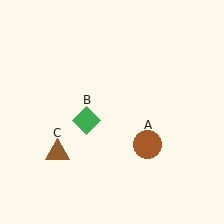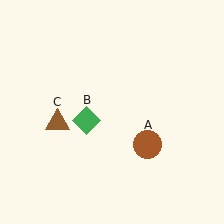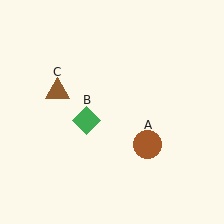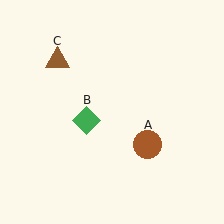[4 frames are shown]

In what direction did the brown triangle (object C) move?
The brown triangle (object C) moved up.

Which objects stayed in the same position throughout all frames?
Brown circle (object A) and green diamond (object B) remained stationary.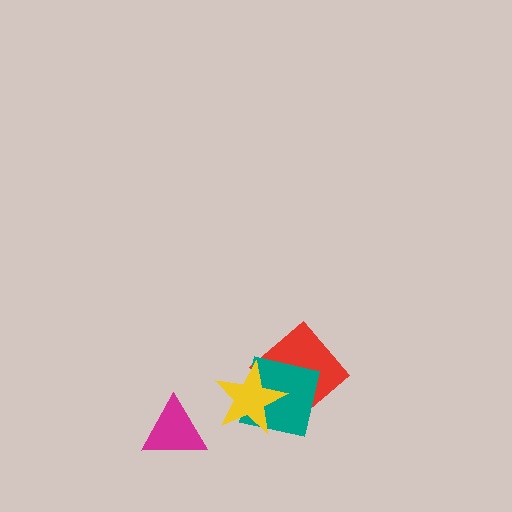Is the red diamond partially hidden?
Yes, it is partially covered by another shape.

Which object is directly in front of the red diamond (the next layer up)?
The teal square is directly in front of the red diamond.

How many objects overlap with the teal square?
2 objects overlap with the teal square.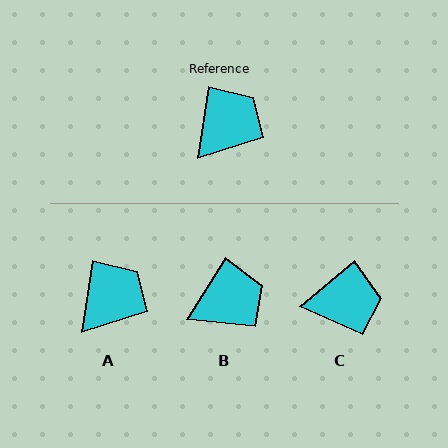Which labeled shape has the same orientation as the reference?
A.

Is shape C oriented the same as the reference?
No, it is off by about 42 degrees.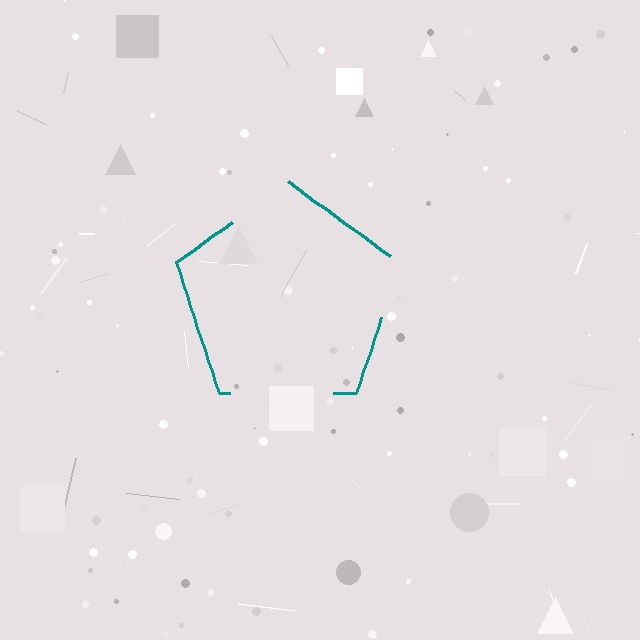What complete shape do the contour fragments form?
The contour fragments form a pentagon.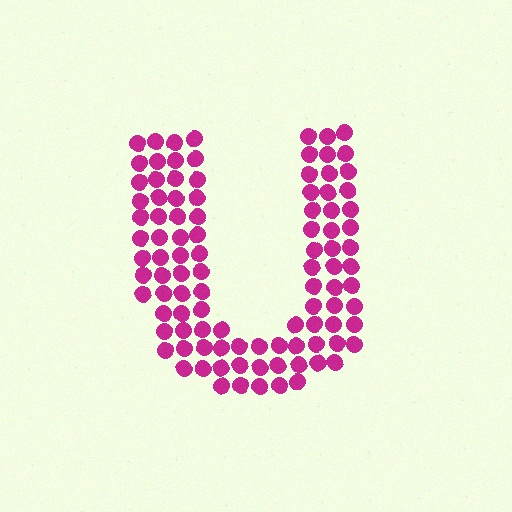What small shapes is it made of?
It is made of small circles.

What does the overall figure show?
The overall figure shows the letter U.